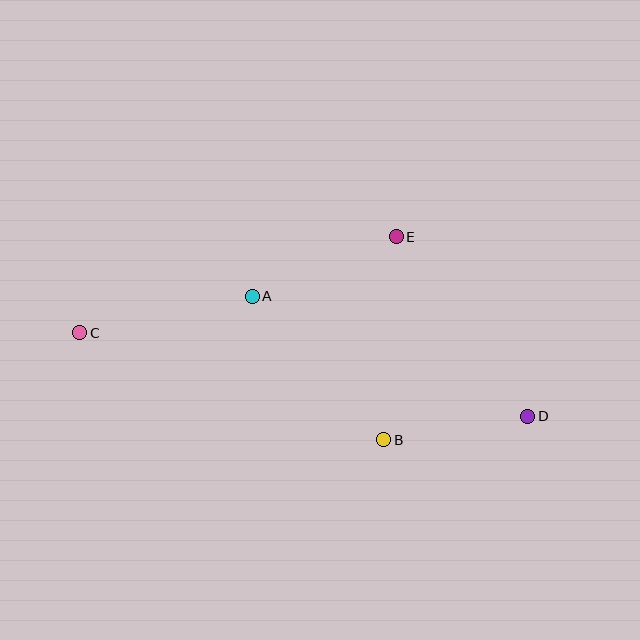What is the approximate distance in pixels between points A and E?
The distance between A and E is approximately 156 pixels.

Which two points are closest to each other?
Points B and D are closest to each other.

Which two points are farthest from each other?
Points C and D are farthest from each other.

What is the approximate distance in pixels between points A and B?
The distance between A and B is approximately 195 pixels.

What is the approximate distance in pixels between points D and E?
The distance between D and E is approximately 223 pixels.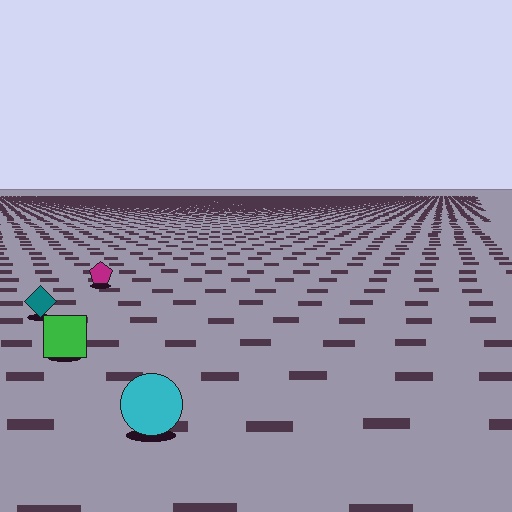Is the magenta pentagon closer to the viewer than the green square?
No. The green square is closer — you can tell from the texture gradient: the ground texture is coarser near it.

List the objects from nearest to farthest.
From nearest to farthest: the cyan circle, the green square, the teal diamond, the magenta pentagon.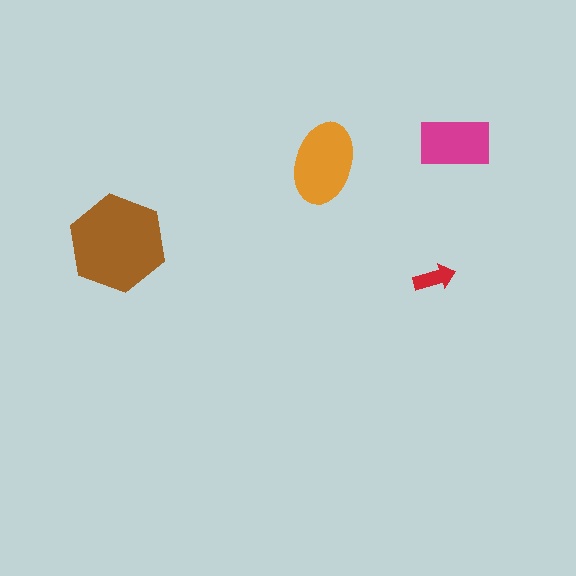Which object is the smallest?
The red arrow.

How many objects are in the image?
There are 4 objects in the image.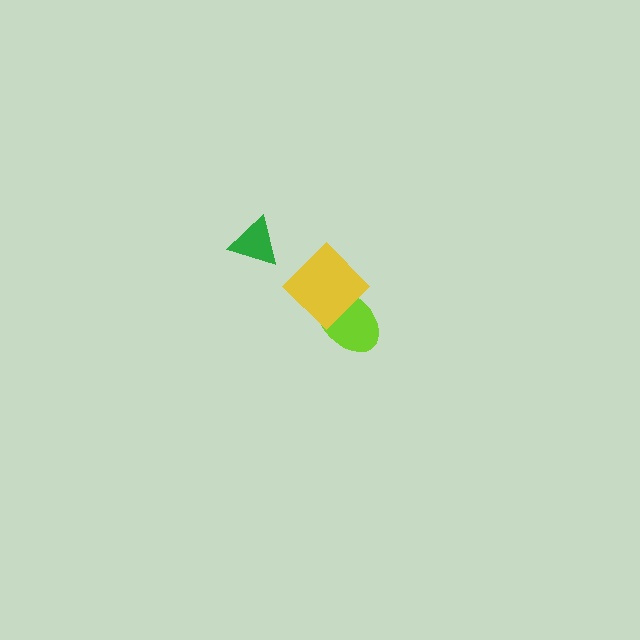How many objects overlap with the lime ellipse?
1 object overlaps with the lime ellipse.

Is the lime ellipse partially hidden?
Yes, it is partially covered by another shape.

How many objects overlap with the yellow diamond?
1 object overlaps with the yellow diamond.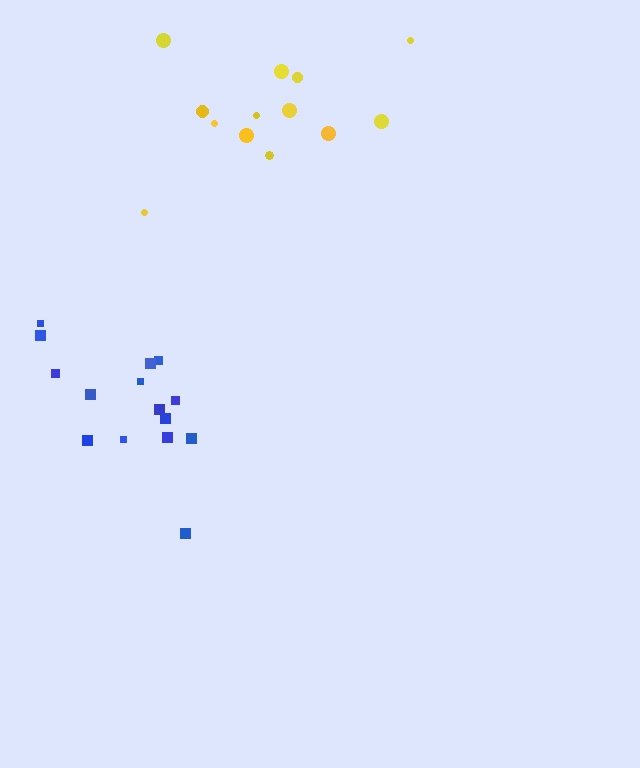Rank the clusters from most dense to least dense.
blue, yellow.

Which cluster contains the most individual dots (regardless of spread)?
Blue (15).